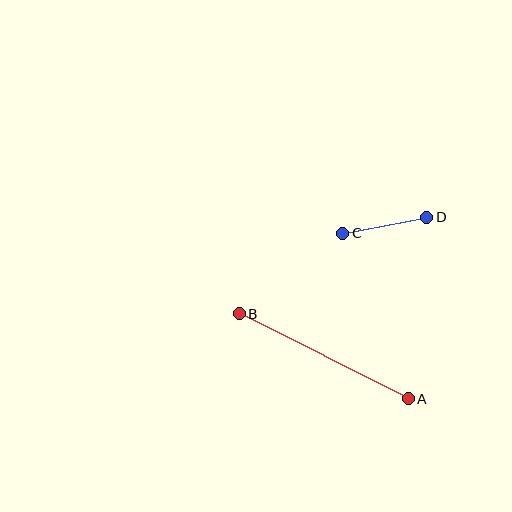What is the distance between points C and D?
The distance is approximately 86 pixels.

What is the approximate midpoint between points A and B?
The midpoint is at approximately (324, 356) pixels.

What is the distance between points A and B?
The distance is approximately 189 pixels.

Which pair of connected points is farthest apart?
Points A and B are farthest apart.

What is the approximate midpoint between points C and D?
The midpoint is at approximately (385, 225) pixels.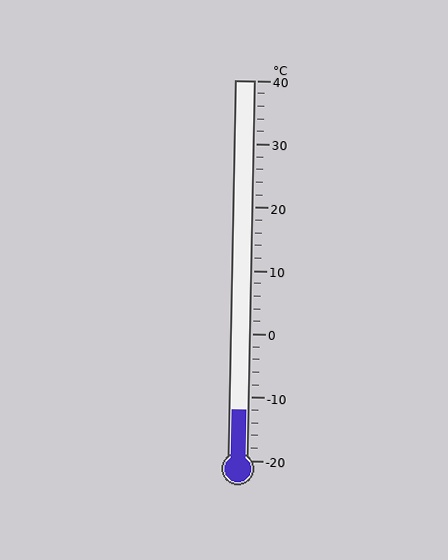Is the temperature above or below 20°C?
The temperature is below 20°C.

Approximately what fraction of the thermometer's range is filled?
The thermometer is filled to approximately 15% of its range.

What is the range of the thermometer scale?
The thermometer scale ranges from -20°C to 40°C.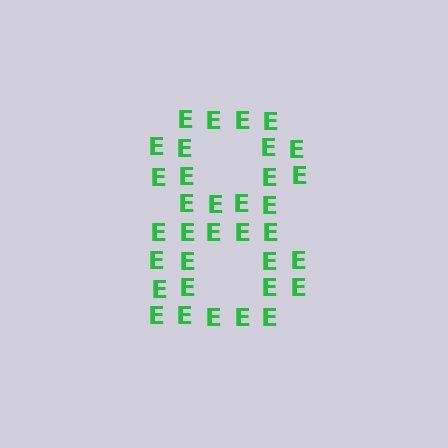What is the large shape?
The large shape is the digit 8.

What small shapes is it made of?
It is made of small letter E's.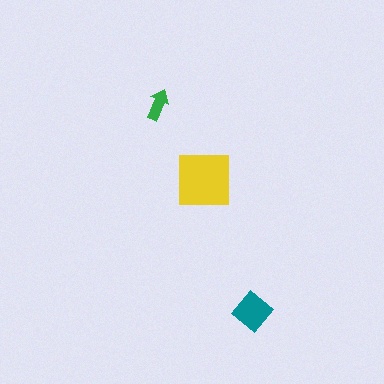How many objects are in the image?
There are 3 objects in the image.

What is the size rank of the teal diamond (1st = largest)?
2nd.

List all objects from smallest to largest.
The green arrow, the teal diamond, the yellow square.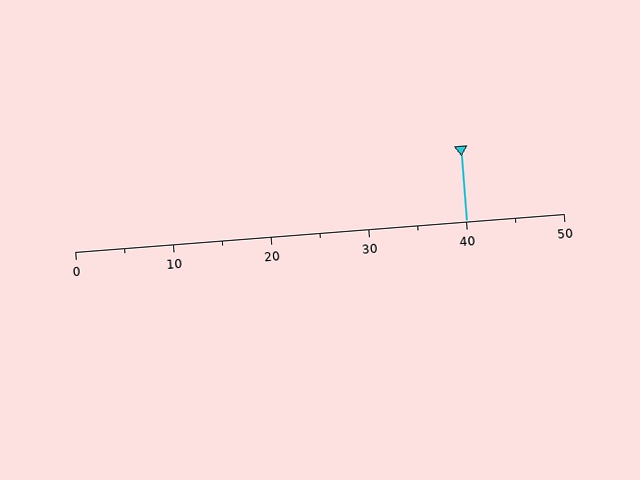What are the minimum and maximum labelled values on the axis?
The axis runs from 0 to 50.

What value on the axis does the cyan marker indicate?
The marker indicates approximately 40.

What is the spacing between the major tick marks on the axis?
The major ticks are spaced 10 apart.